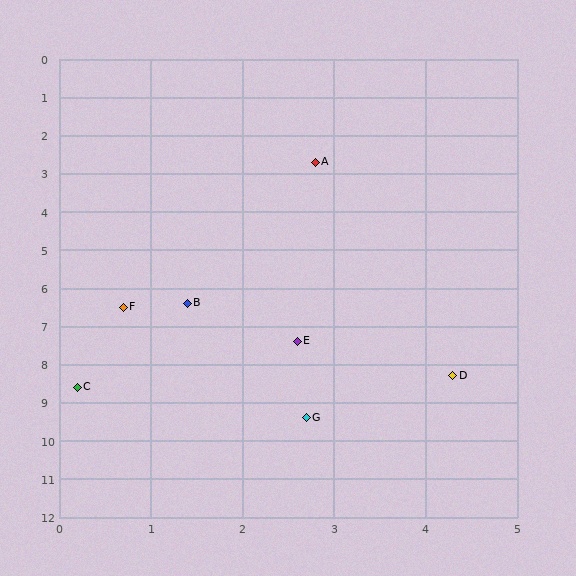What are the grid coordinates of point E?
Point E is at approximately (2.6, 7.4).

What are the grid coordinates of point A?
Point A is at approximately (2.8, 2.7).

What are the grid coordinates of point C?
Point C is at approximately (0.2, 8.6).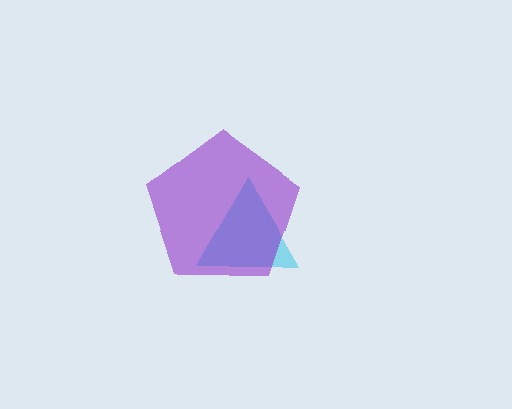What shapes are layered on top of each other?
The layered shapes are: a cyan triangle, a purple pentagon.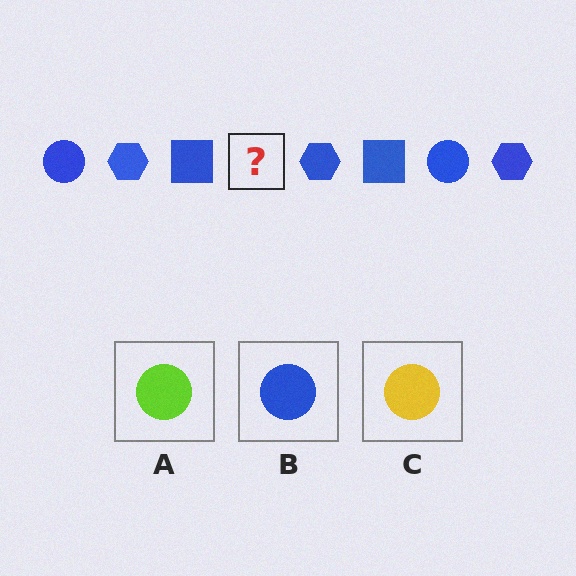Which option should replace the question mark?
Option B.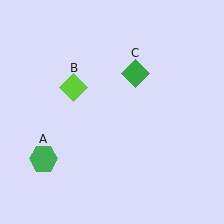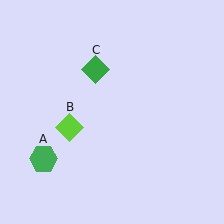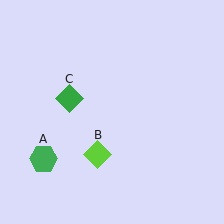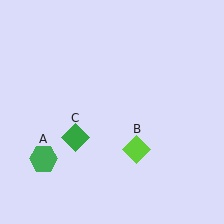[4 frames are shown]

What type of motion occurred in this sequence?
The lime diamond (object B), green diamond (object C) rotated counterclockwise around the center of the scene.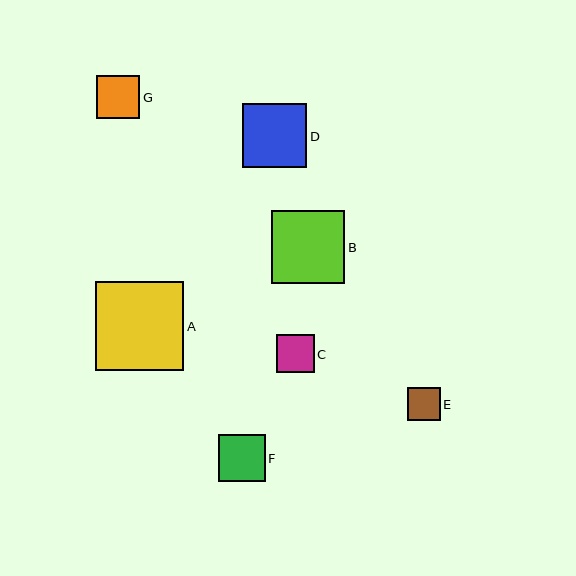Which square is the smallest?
Square E is the smallest with a size of approximately 33 pixels.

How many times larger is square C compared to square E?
Square C is approximately 1.1 times the size of square E.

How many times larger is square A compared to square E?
Square A is approximately 2.7 times the size of square E.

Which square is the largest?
Square A is the largest with a size of approximately 89 pixels.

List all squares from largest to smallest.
From largest to smallest: A, B, D, F, G, C, E.